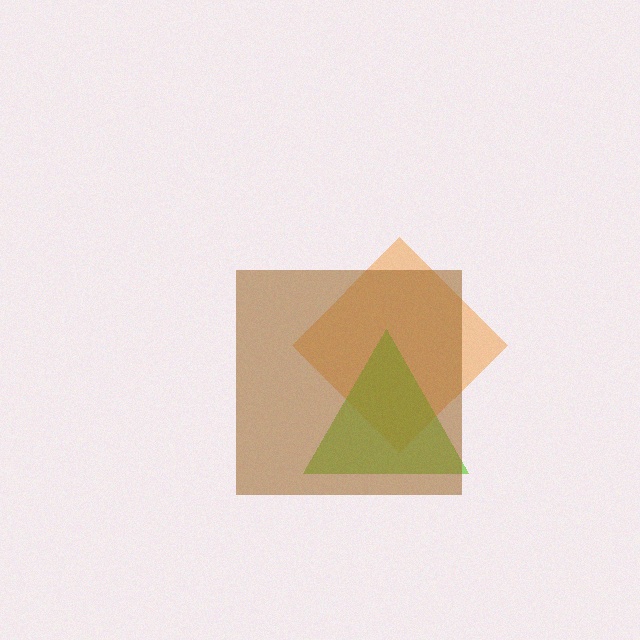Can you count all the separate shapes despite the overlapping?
Yes, there are 3 separate shapes.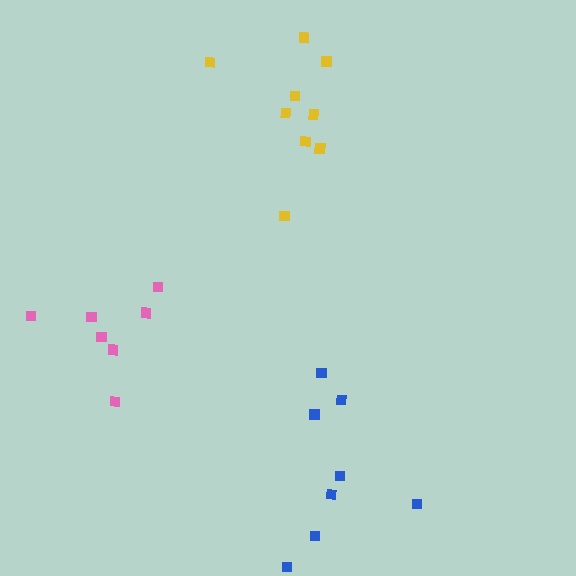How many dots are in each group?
Group 1: 8 dots, Group 2: 7 dots, Group 3: 9 dots (24 total).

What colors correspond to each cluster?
The clusters are colored: blue, pink, yellow.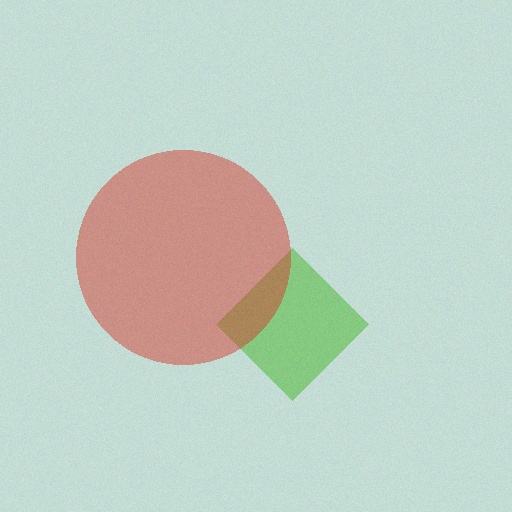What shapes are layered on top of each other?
The layered shapes are: a lime diamond, a red circle.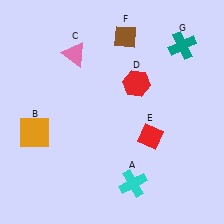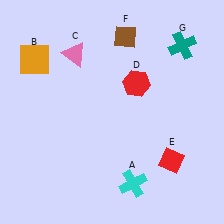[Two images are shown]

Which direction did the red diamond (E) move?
The red diamond (E) moved down.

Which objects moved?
The objects that moved are: the orange square (B), the red diamond (E).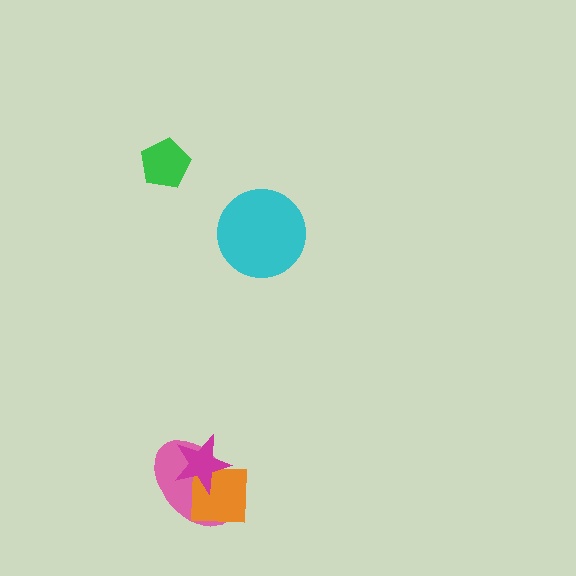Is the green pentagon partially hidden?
No, no other shape covers it.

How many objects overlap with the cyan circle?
0 objects overlap with the cyan circle.